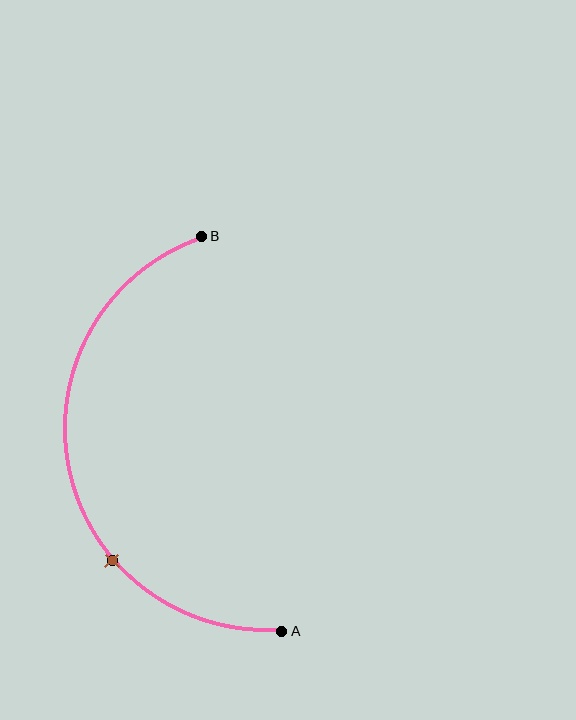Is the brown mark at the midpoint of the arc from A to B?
No. The brown mark lies on the arc but is closer to endpoint A. The arc midpoint would be at the point on the curve equidistant along the arc from both A and B.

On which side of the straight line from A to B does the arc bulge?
The arc bulges to the left of the straight line connecting A and B.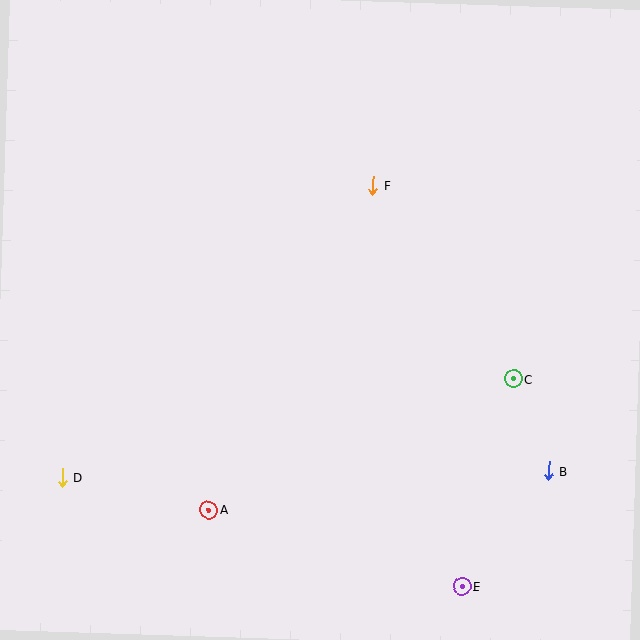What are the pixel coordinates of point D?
Point D is at (62, 477).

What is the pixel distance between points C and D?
The distance between C and D is 462 pixels.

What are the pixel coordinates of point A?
Point A is at (209, 510).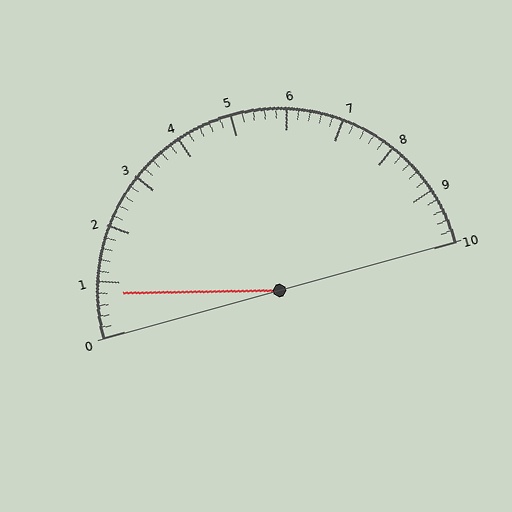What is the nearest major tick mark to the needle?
The nearest major tick mark is 1.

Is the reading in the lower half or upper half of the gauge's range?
The reading is in the lower half of the range (0 to 10).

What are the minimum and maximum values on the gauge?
The gauge ranges from 0 to 10.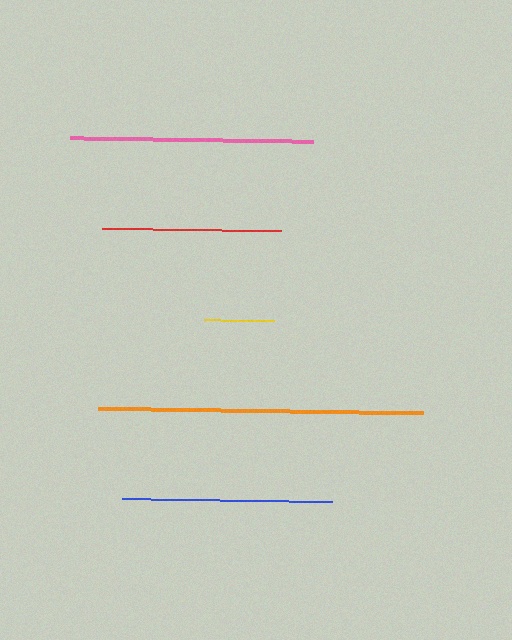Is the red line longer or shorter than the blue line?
The blue line is longer than the red line.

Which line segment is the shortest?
The yellow line is the shortest at approximately 71 pixels.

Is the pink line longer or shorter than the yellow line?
The pink line is longer than the yellow line.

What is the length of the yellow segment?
The yellow segment is approximately 71 pixels long.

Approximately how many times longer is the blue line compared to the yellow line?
The blue line is approximately 3.0 times the length of the yellow line.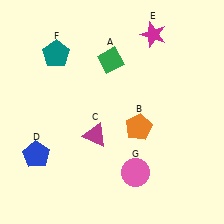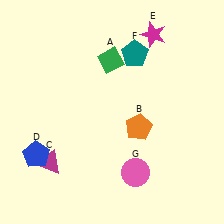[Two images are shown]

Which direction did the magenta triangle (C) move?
The magenta triangle (C) moved left.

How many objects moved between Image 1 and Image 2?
2 objects moved between the two images.